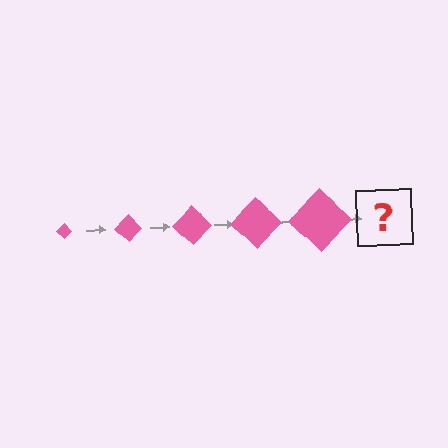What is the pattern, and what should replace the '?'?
The pattern is that the diamond gets progressively larger each step. The '?' should be a pink diamond, larger than the previous one.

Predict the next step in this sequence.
The next step is a pink diamond, larger than the previous one.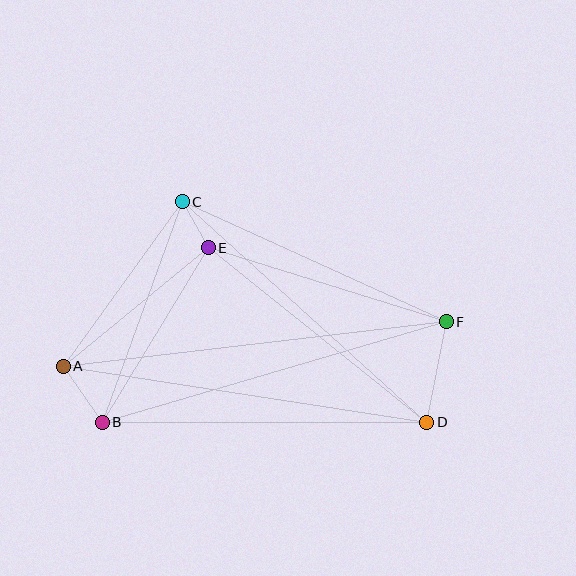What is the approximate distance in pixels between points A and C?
The distance between A and C is approximately 203 pixels.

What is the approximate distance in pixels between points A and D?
The distance between A and D is approximately 368 pixels.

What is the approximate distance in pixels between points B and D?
The distance between B and D is approximately 325 pixels.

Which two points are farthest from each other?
Points A and F are farthest from each other.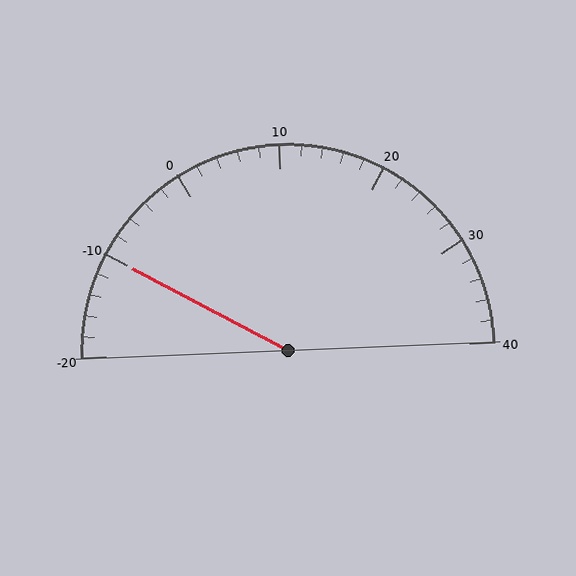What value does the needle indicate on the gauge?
The needle indicates approximately -10.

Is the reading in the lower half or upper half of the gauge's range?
The reading is in the lower half of the range (-20 to 40).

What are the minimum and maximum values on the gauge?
The gauge ranges from -20 to 40.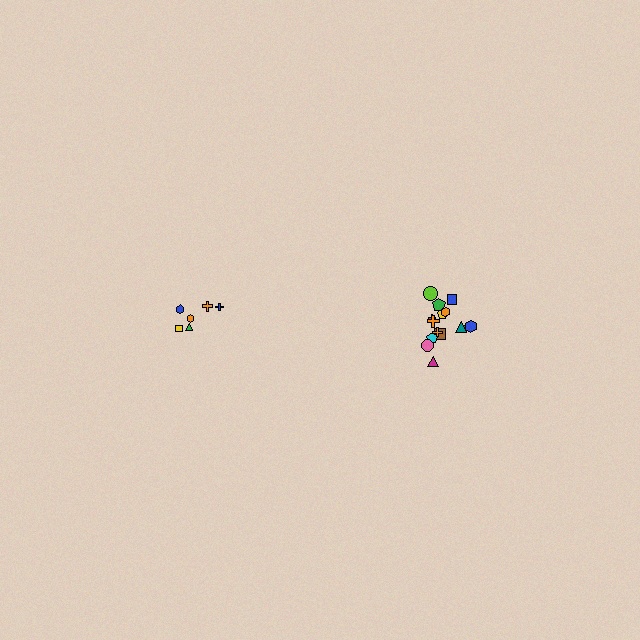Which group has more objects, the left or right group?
The right group.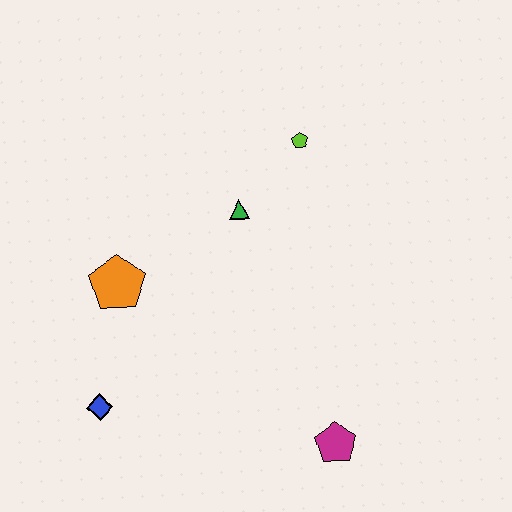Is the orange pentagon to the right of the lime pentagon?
No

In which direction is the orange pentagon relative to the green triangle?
The orange pentagon is to the left of the green triangle.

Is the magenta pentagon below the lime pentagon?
Yes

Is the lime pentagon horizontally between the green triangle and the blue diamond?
No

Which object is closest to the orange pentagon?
The blue diamond is closest to the orange pentagon.